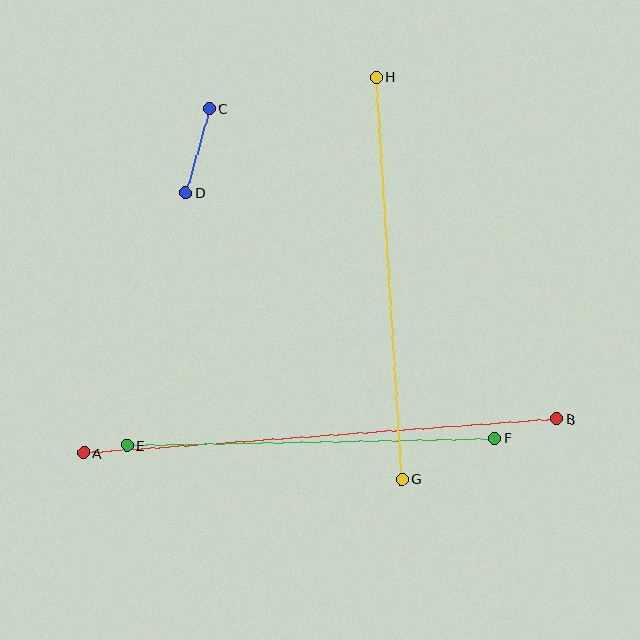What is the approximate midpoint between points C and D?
The midpoint is at approximately (198, 151) pixels.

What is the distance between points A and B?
The distance is approximately 474 pixels.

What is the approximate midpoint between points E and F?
The midpoint is at approximately (311, 442) pixels.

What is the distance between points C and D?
The distance is approximately 87 pixels.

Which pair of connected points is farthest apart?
Points A and B are farthest apart.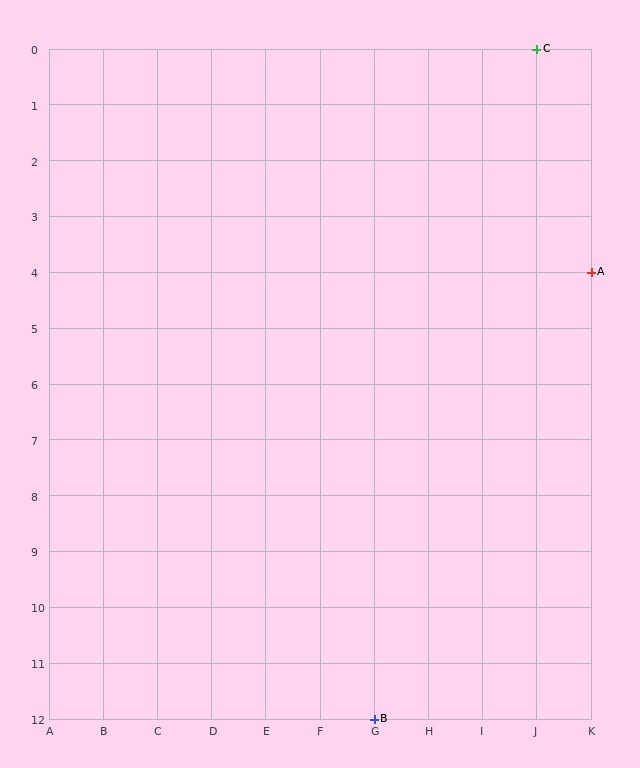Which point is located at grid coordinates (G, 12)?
Point B is at (G, 12).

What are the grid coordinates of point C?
Point C is at grid coordinates (J, 0).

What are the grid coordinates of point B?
Point B is at grid coordinates (G, 12).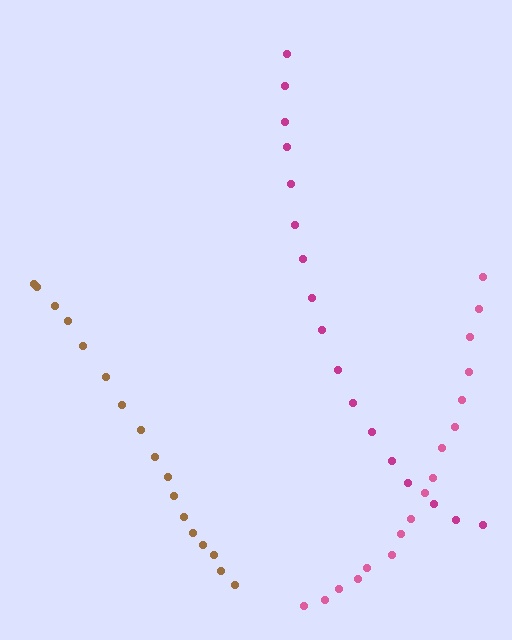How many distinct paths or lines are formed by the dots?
There are 3 distinct paths.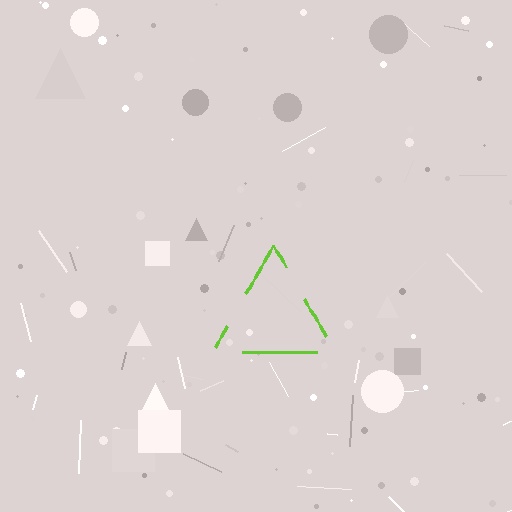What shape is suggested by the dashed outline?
The dashed outline suggests a triangle.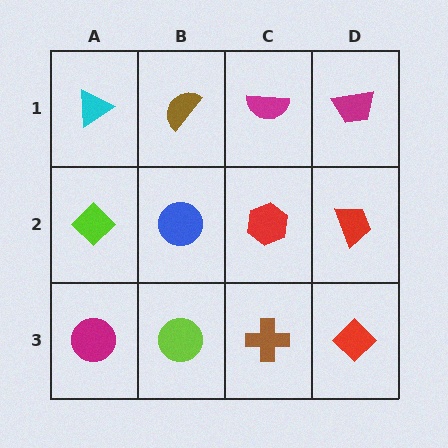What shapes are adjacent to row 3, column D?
A red trapezoid (row 2, column D), a brown cross (row 3, column C).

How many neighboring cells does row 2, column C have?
4.